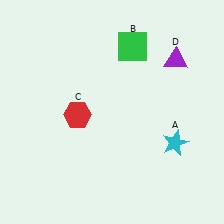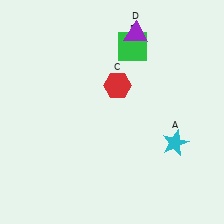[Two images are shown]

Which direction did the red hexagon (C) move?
The red hexagon (C) moved right.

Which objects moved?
The objects that moved are: the red hexagon (C), the purple triangle (D).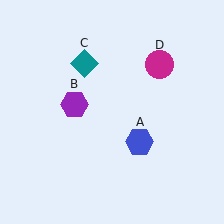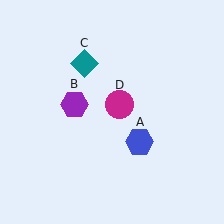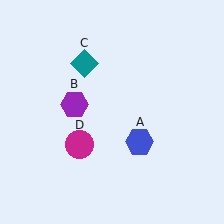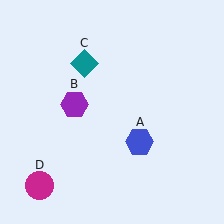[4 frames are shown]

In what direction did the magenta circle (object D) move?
The magenta circle (object D) moved down and to the left.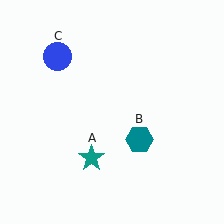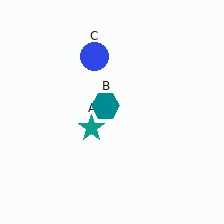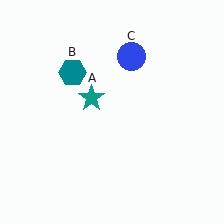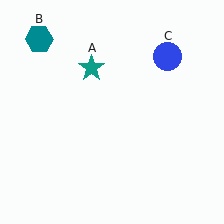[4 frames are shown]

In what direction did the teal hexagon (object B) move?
The teal hexagon (object B) moved up and to the left.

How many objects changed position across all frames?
3 objects changed position: teal star (object A), teal hexagon (object B), blue circle (object C).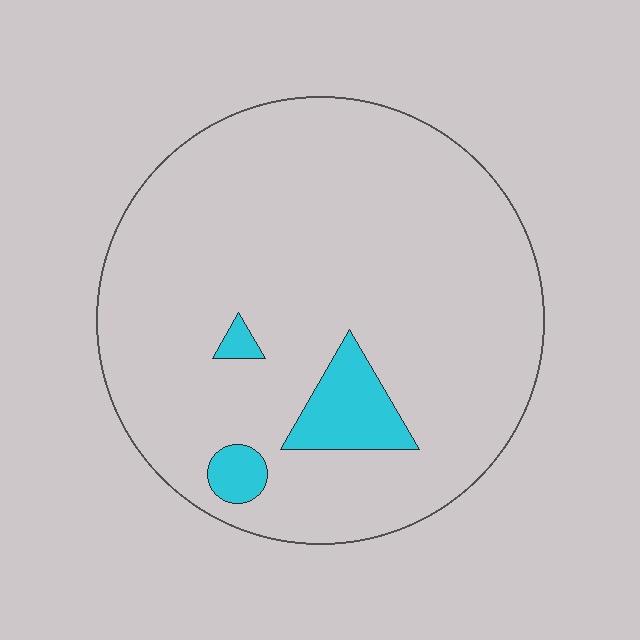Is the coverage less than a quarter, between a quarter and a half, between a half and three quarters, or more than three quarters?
Less than a quarter.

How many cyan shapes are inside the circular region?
3.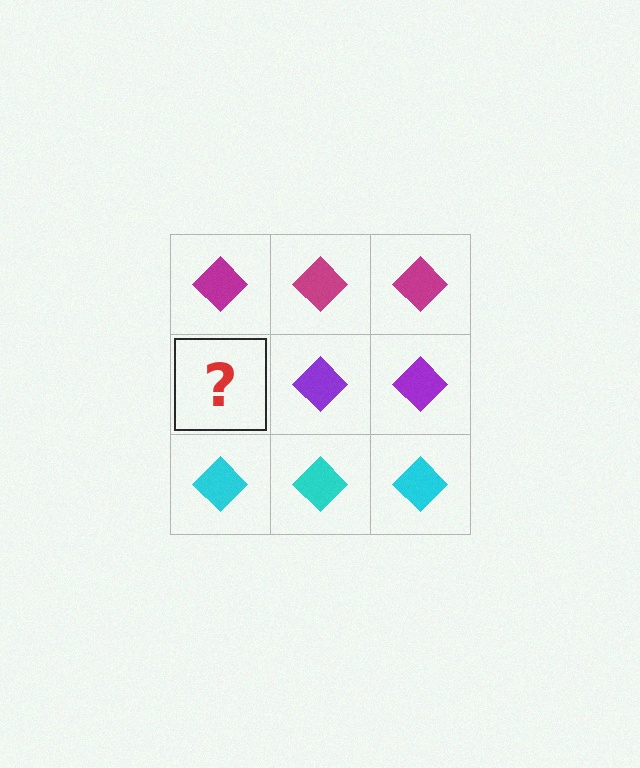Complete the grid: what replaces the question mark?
The question mark should be replaced with a purple diamond.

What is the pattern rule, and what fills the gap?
The rule is that each row has a consistent color. The gap should be filled with a purple diamond.